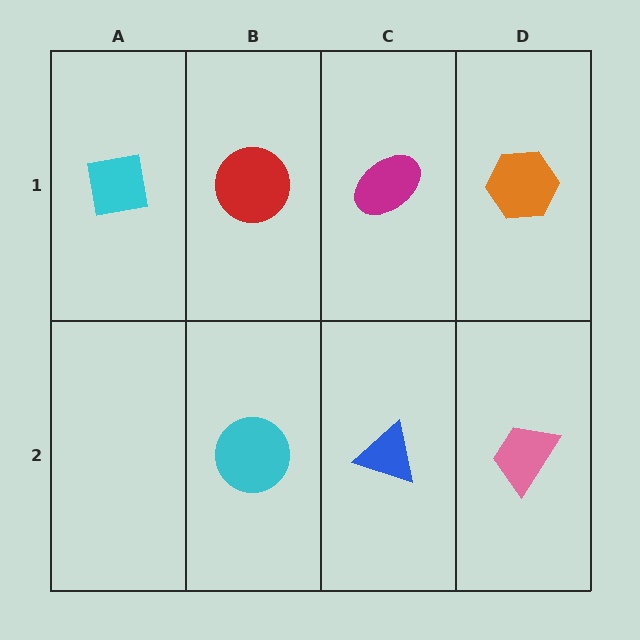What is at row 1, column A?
A cyan square.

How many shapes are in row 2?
3 shapes.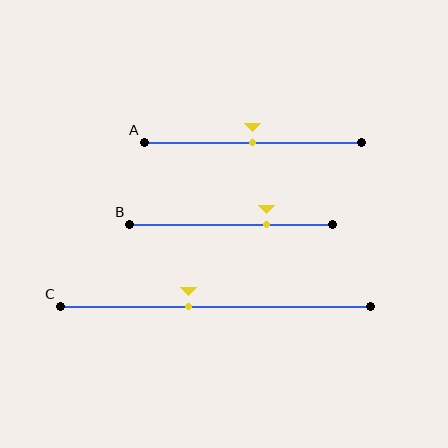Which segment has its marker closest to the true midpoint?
Segment A has its marker closest to the true midpoint.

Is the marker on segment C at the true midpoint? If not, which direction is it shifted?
No, the marker on segment C is shifted to the left by about 9% of the segment length.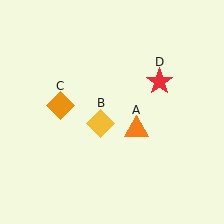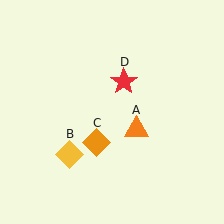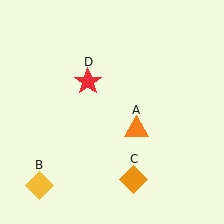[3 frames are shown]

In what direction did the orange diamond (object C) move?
The orange diamond (object C) moved down and to the right.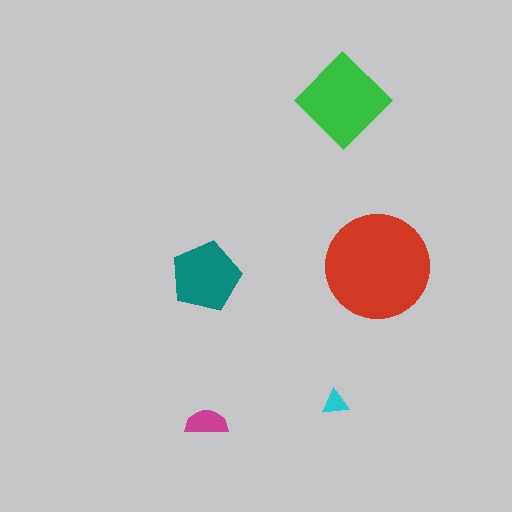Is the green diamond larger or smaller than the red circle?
Smaller.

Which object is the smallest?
The cyan triangle.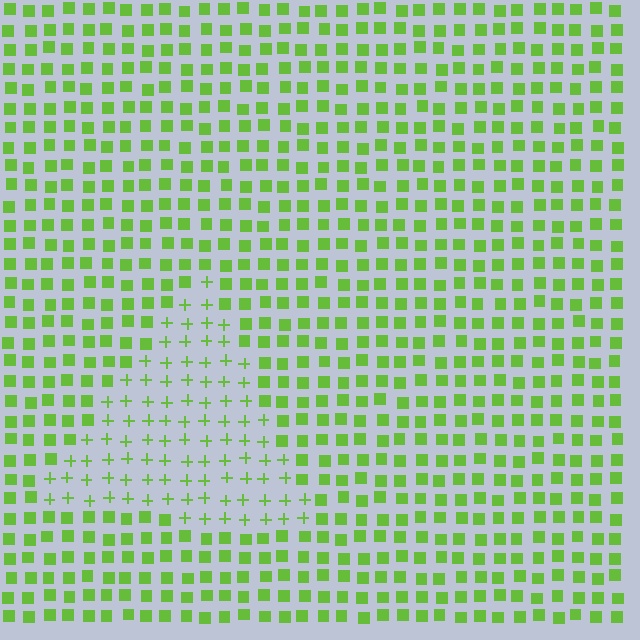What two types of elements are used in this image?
The image uses plus signs inside the triangle region and squares outside it.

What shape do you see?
I see a triangle.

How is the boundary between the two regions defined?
The boundary is defined by a change in element shape: plus signs inside vs. squares outside. All elements share the same color and spacing.